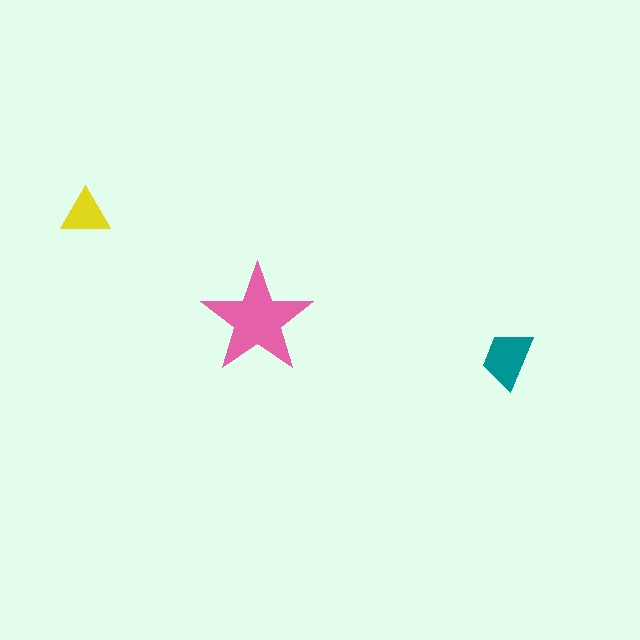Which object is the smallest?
The yellow triangle.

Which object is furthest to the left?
The yellow triangle is leftmost.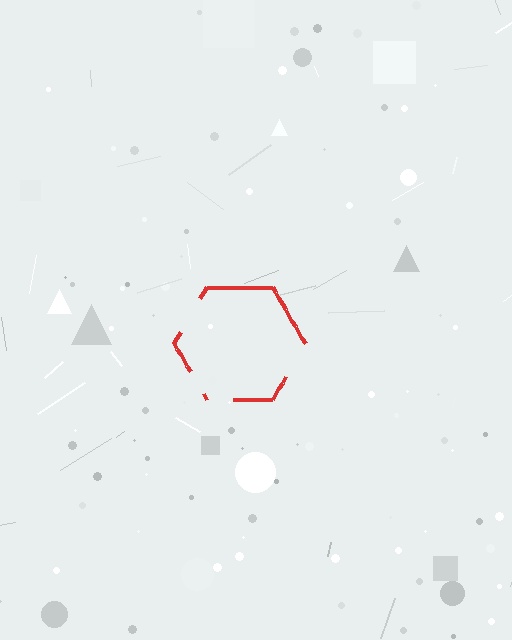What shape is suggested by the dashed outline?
The dashed outline suggests a hexagon.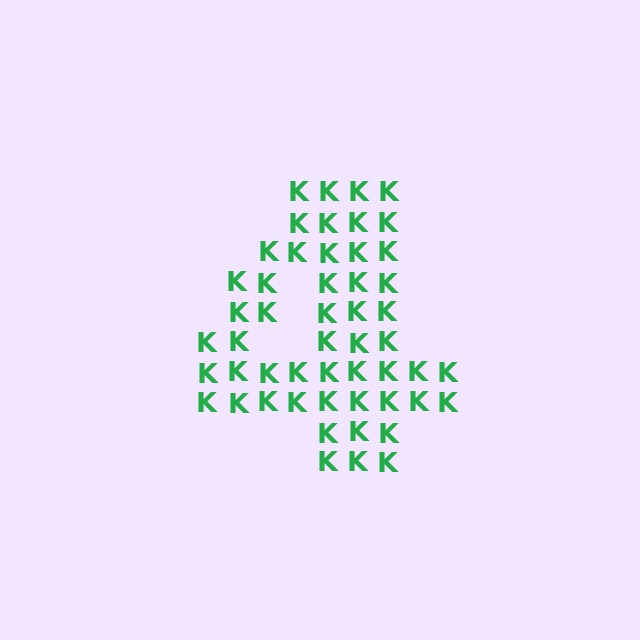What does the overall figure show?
The overall figure shows the digit 4.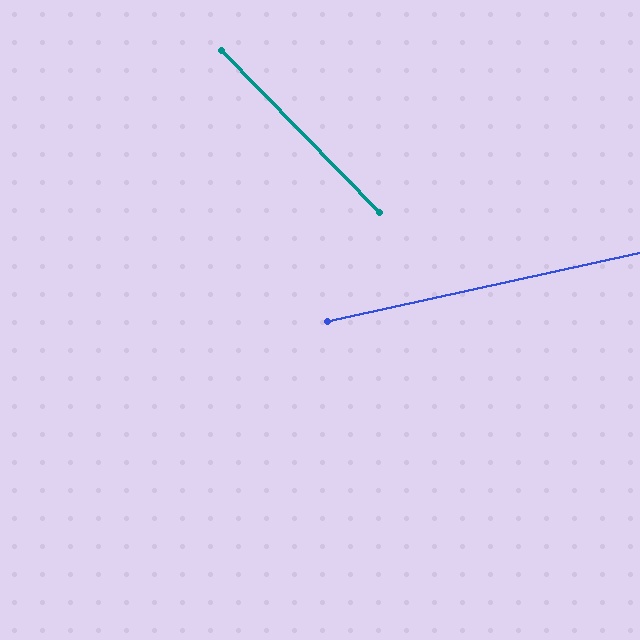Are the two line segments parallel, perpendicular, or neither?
Neither parallel nor perpendicular — they differ by about 58°.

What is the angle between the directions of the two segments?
Approximately 58 degrees.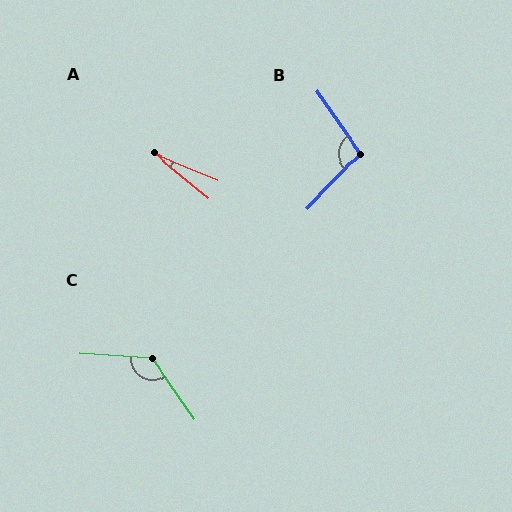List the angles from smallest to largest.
A (17°), B (102°), C (128°).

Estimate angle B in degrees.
Approximately 102 degrees.